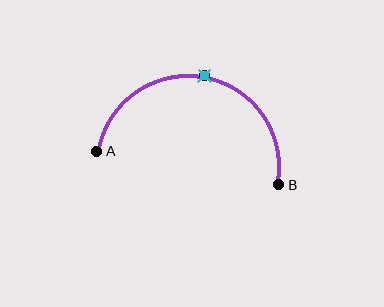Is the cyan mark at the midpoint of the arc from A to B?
Yes. The cyan mark lies on the arc at equal arc-length from both A and B — it is the arc midpoint.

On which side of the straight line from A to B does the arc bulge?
The arc bulges above the straight line connecting A and B.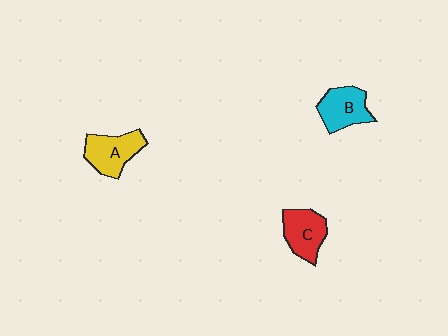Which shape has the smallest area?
Shape C (red).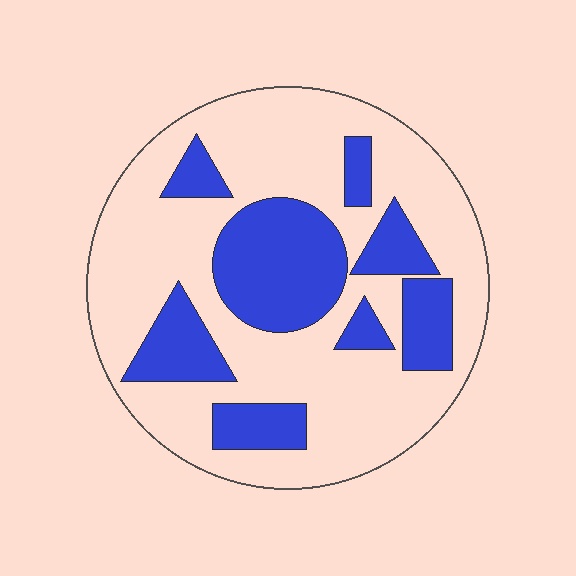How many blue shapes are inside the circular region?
8.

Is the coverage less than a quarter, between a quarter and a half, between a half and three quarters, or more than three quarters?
Between a quarter and a half.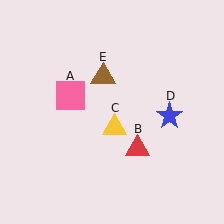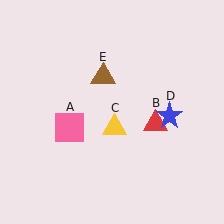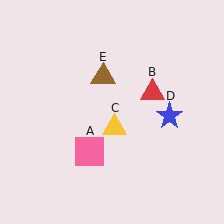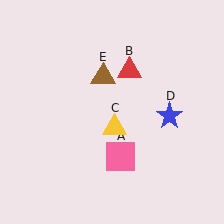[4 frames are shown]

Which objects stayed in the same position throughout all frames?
Yellow triangle (object C) and blue star (object D) and brown triangle (object E) remained stationary.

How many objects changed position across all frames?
2 objects changed position: pink square (object A), red triangle (object B).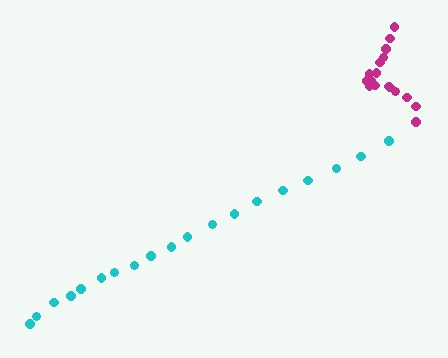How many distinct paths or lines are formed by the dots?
There are 2 distinct paths.